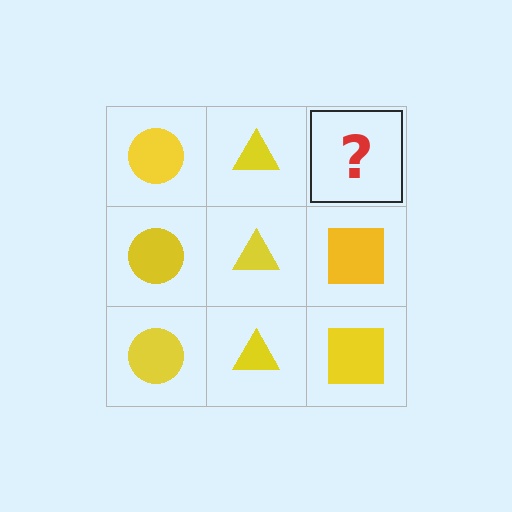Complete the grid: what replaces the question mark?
The question mark should be replaced with a yellow square.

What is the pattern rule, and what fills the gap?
The rule is that each column has a consistent shape. The gap should be filled with a yellow square.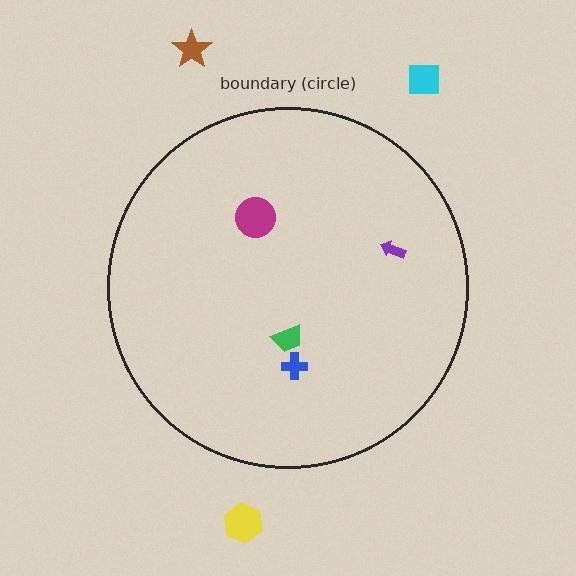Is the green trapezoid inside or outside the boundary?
Inside.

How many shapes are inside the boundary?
4 inside, 3 outside.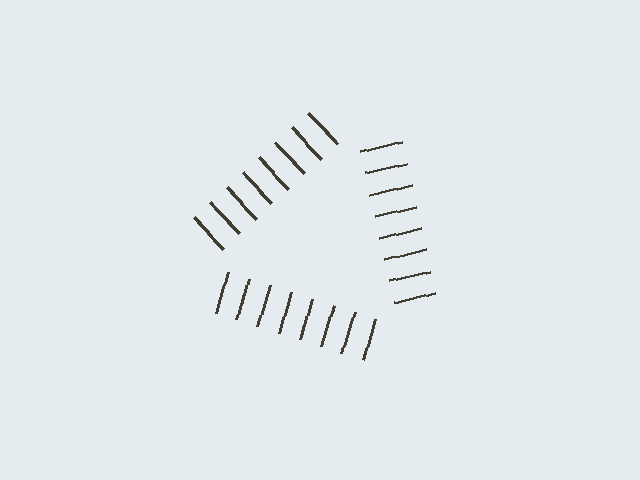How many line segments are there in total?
24 — 8 along each of the 3 edges.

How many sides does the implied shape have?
3 sides — the line-ends trace a triangle.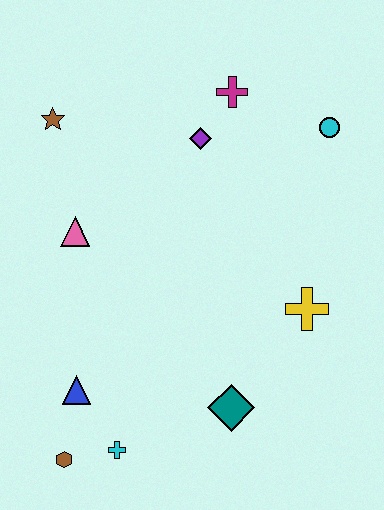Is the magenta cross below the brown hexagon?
No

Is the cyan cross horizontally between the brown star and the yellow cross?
Yes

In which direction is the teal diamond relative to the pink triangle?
The teal diamond is below the pink triangle.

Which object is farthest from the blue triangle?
The cyan circle is farthest from the blue triangle.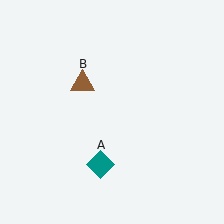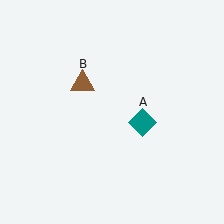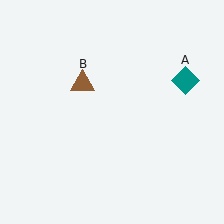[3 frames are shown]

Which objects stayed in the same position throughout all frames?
Brown triangle (object B) remained stationary.